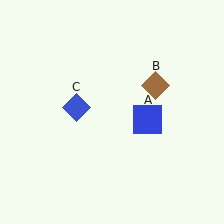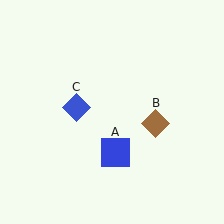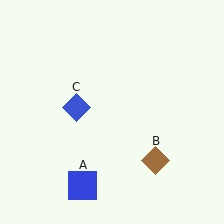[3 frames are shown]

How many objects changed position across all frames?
2 objects changed position: blue square (object A), brown diamond (object B).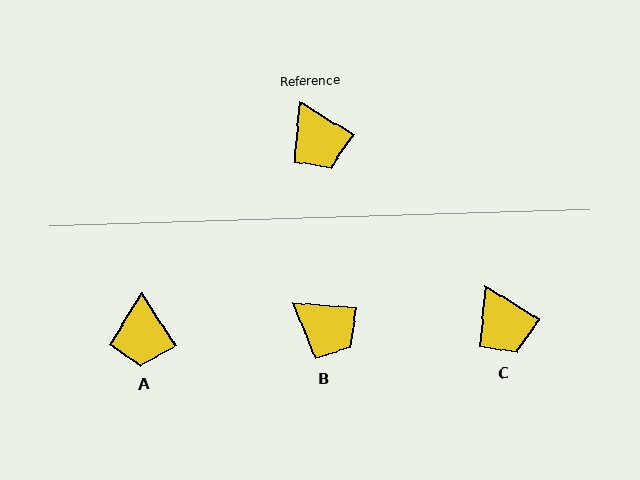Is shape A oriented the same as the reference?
No, it is off by about 26 degrees.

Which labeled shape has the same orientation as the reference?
C.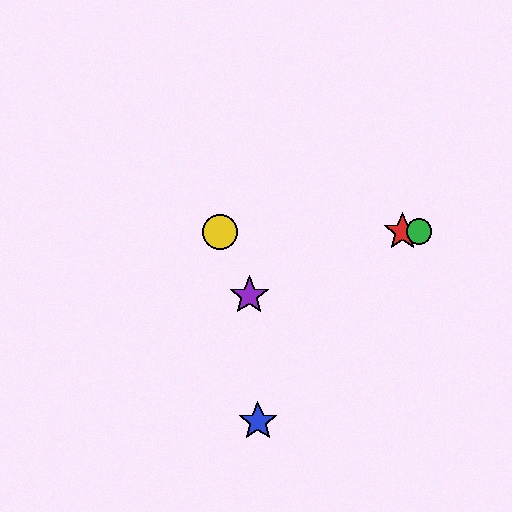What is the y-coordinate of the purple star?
The purple star is at y≈296.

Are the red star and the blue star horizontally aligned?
No, the red star is at y≈232 and the blue star is at y≈421.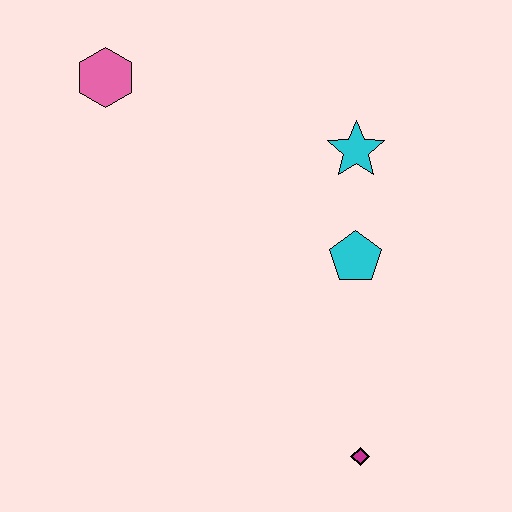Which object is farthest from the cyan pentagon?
The pink hexagon is farthest from the cyan pentagon.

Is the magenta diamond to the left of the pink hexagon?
No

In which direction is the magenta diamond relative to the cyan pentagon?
The magenta diamond is below the cyan pentagon.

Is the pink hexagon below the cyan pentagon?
No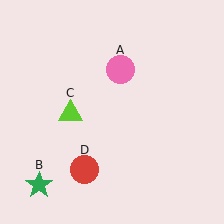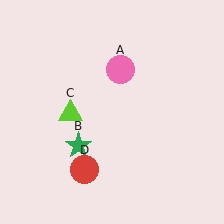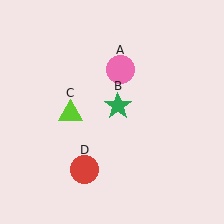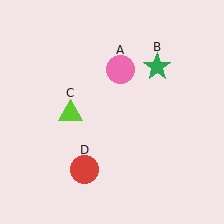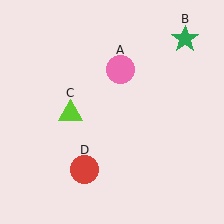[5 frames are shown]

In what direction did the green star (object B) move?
The green star (object B) moved up and to the right.